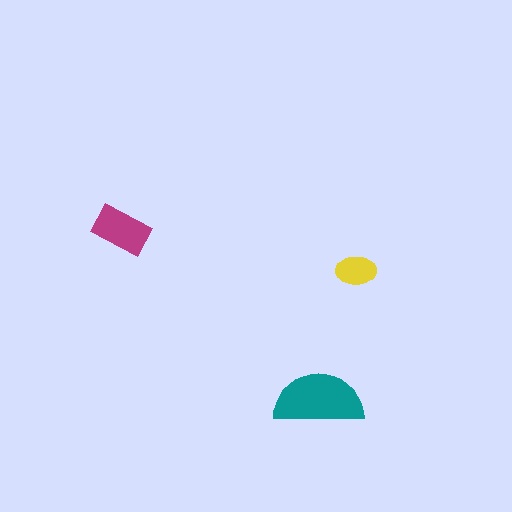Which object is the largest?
The teal semicircle.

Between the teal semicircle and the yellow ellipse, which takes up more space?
The teal semicircle.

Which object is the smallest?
The yellow ellipse.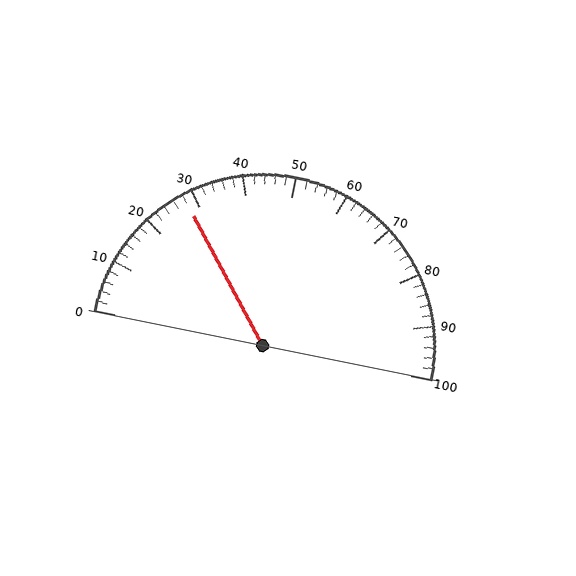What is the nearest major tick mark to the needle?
The nearest major tick mark is 30.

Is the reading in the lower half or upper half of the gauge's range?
The reading is in the lower half of the range (0 to 100).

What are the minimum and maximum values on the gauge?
The gauge ranges from 0 to 100.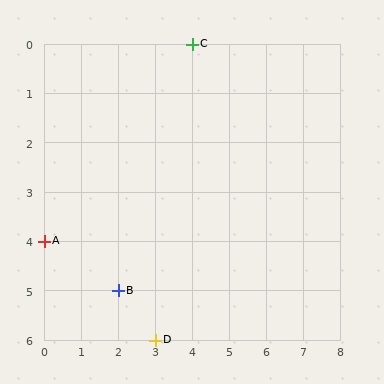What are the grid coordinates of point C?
Point C is at grid coordinates (4, 0).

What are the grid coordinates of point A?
Point A is at grid coordinates (0, 4).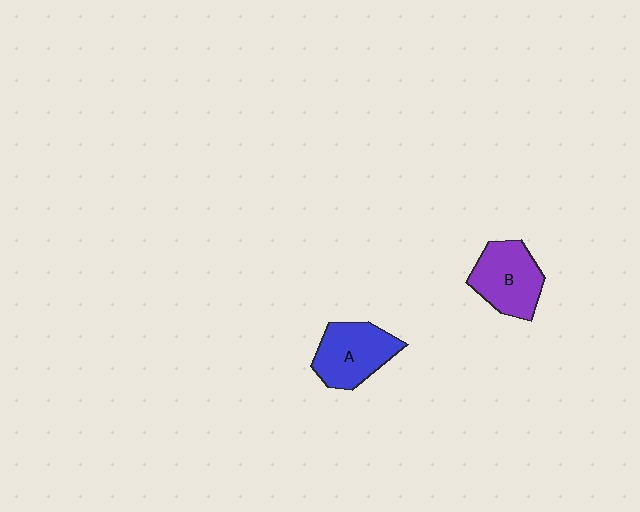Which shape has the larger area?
Shape A (blue).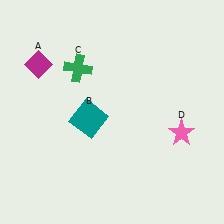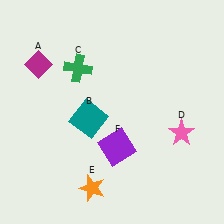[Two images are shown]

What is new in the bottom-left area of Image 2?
An orange star (E) was added in the bottom-left area of Image 2.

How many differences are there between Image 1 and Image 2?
There are 2 differences between the two images.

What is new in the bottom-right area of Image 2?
A purple square (F) was added in the bottom-right area of Image 2.